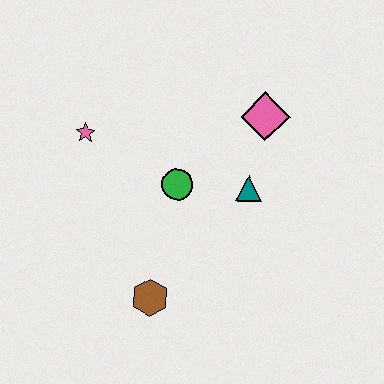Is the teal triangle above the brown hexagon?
Yes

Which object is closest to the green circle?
The teal triangle is closest to the green circle.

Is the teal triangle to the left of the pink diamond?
Yes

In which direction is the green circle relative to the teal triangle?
The green circle is to the left of the teal triangle.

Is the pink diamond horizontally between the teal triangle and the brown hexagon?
No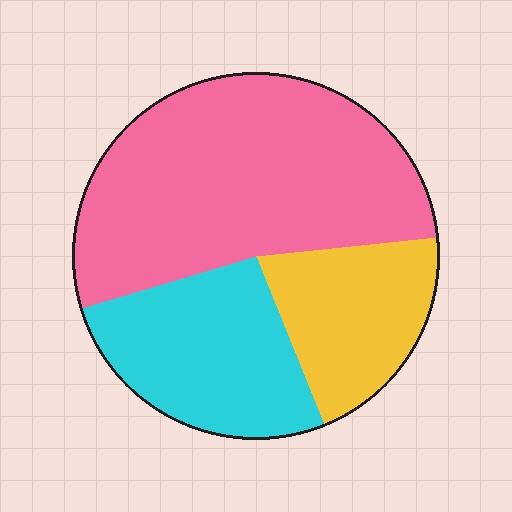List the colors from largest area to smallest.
From largest to smallest: pink, cyan, yellow.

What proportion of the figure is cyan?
Cyan covers 26% of the figure.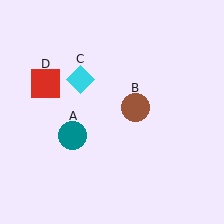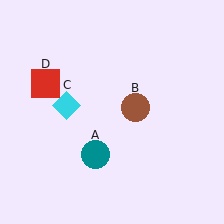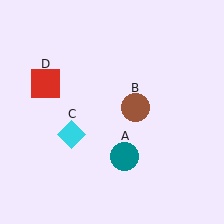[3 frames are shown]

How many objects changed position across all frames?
2 objects changed position: teal circle (object A), cyan diamond (object C).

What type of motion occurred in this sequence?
The teal circle (object A), cyan diamond (object C) rotated counterclockwise around the center of the scene.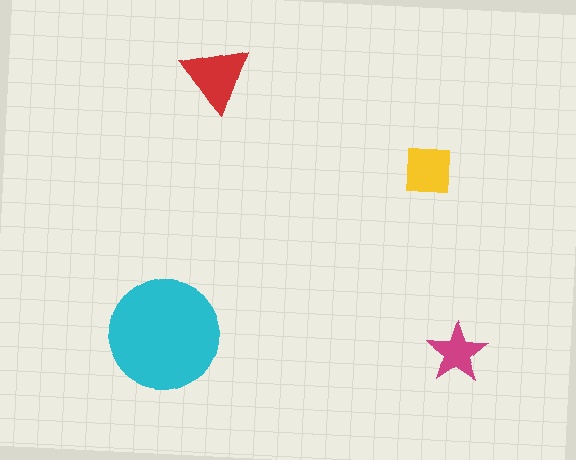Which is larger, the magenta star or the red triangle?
The red triangle.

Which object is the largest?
The cyan circle.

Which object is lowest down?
The magenta star is bottommost.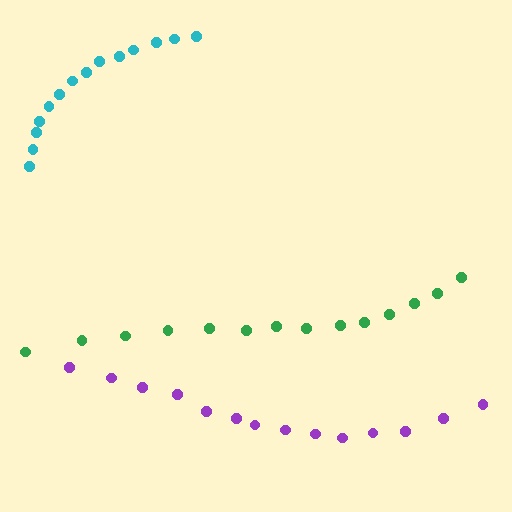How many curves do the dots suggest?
There are 3 distinct paths.